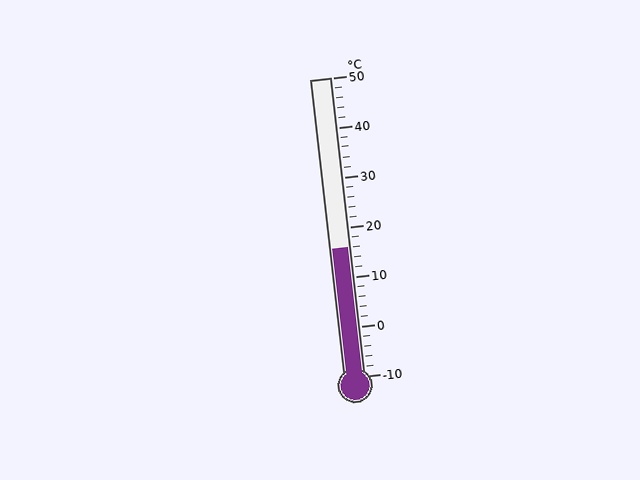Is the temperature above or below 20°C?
The temperature is below 20°C.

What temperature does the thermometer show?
The thermometer shows approximately 16°C.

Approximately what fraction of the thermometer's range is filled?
The thermometer is filled to approximately 45% of its range.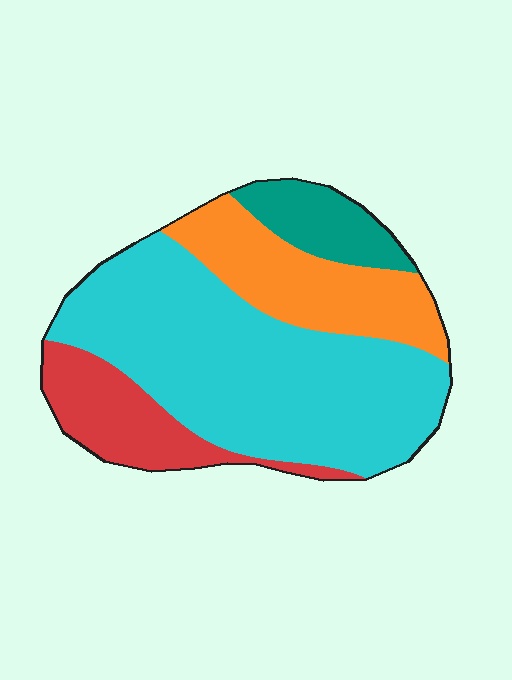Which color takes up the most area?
Cyan, at roughly 55%.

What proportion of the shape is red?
Red covers 15% of the shape.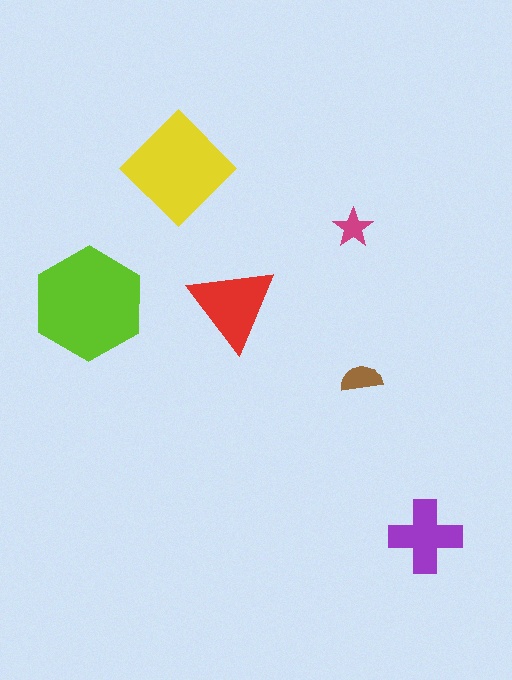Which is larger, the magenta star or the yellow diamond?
The yellow diamond.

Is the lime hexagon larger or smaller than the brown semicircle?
Larger.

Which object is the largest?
The lime hexagon.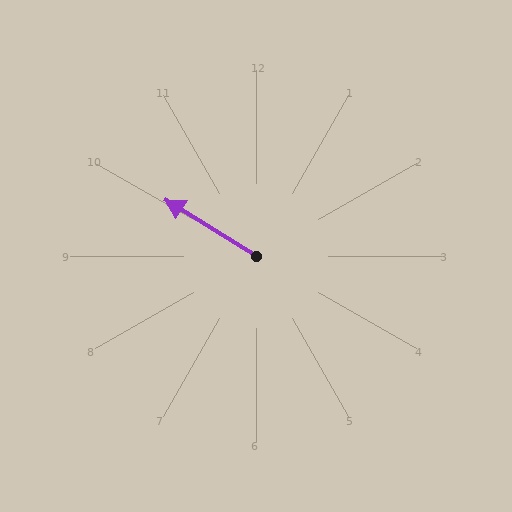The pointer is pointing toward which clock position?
Roughly 10 o'clock.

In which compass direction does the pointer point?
Northwest.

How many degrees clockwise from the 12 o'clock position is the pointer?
Approximately 302 degrees.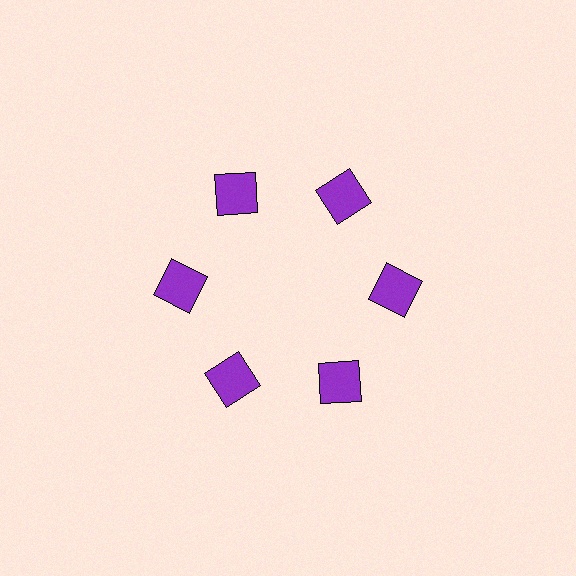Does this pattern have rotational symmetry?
Yes, this pattern has 6-fold rotational symmetry. It looks the same after rotating 60 degrees around the center.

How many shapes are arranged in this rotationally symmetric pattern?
There are 6 shapes, arranged in 6 groups of 1.